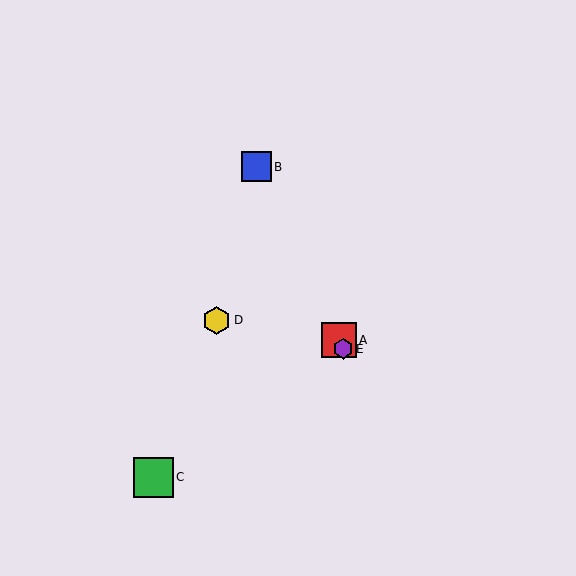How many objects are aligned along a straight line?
3 objects (A, B, E) are aligned along a straight line.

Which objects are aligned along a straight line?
Objects A, B, E are aligned along a straight line.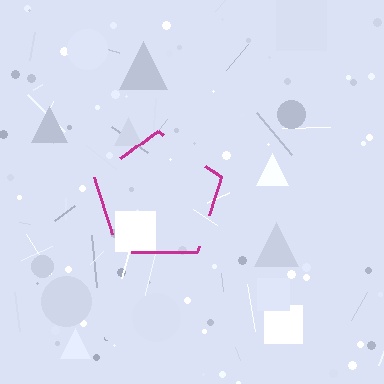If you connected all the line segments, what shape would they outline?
They would outline a pentagon.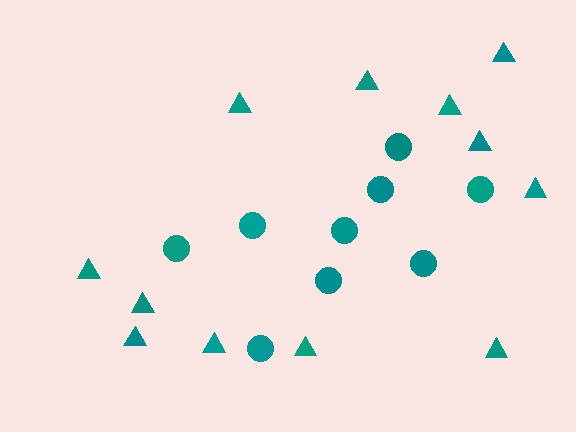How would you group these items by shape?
There are 2 groups: one group of circles (9) and one group of triangles (12).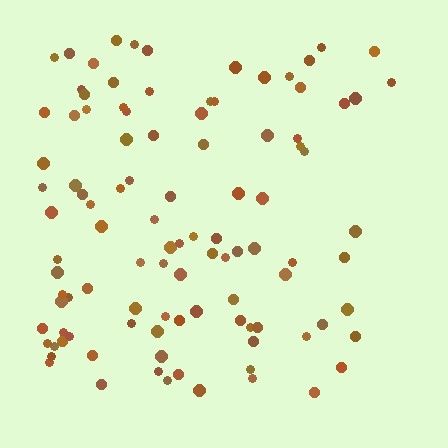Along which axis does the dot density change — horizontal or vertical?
Horizontal.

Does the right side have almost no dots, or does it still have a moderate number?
Still a moderate number, just noticeably fewer than the left.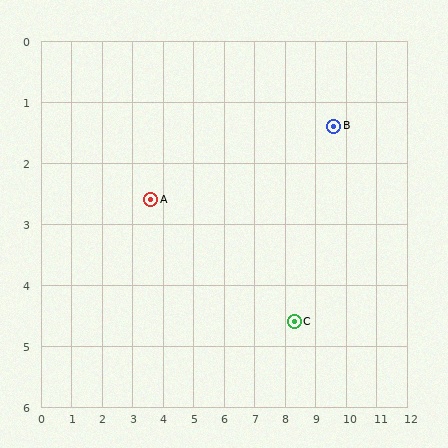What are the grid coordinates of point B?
Point B is at approximately (9.6, 1.4).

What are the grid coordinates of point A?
Point A is at approximately (3.6, 2.6).